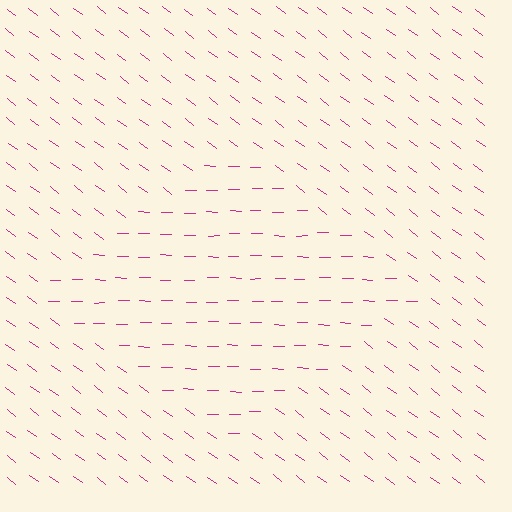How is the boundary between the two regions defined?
The boundary is defined purely by a change in line orientation (approximately 35 degrees difference). All lines are the same color and thickness.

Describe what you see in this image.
The image is filled with small magenta line segments. A diamond region in the image has lines oriented differently from the surrounding lines, creating a visible texture boundary.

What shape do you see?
I see a diamond.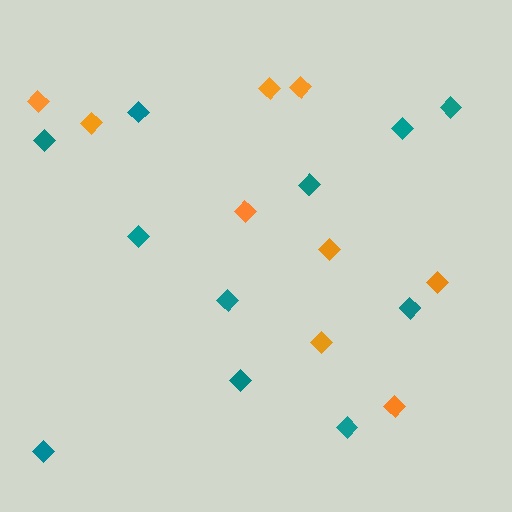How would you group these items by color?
There are 2 groups: one group of orange diamonds (9) and one group of teal diamonds (11).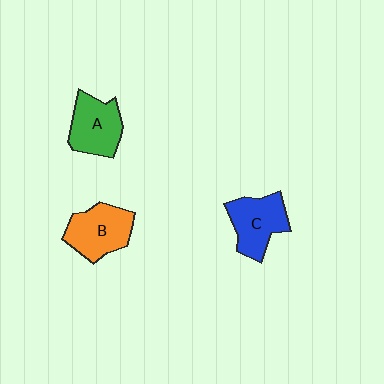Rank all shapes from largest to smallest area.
From largest to smallest: B (orange), C (blue), A (green).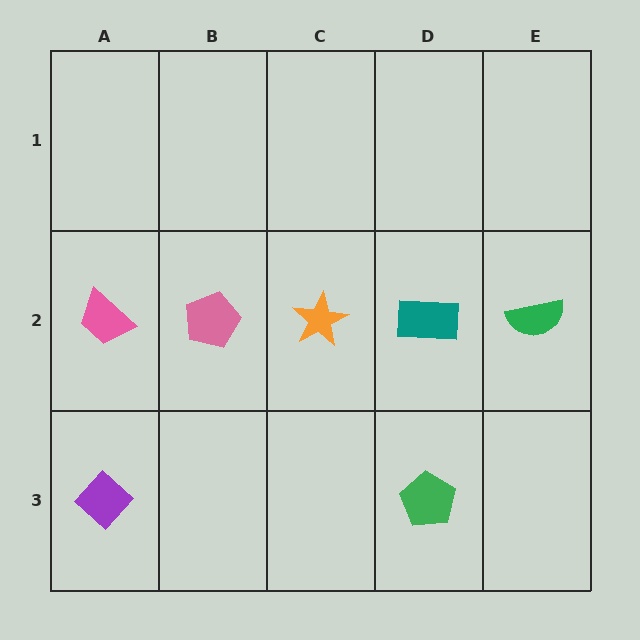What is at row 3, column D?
A green pentagon.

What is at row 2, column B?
A pink pentagon.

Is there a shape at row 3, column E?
No, that cell is empty.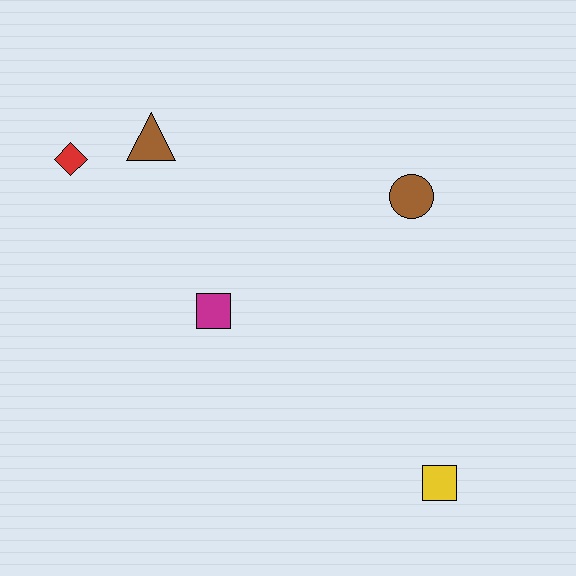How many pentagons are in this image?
There are no pentagons.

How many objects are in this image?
There are 5 objects.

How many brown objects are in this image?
There are 2 brown objects.